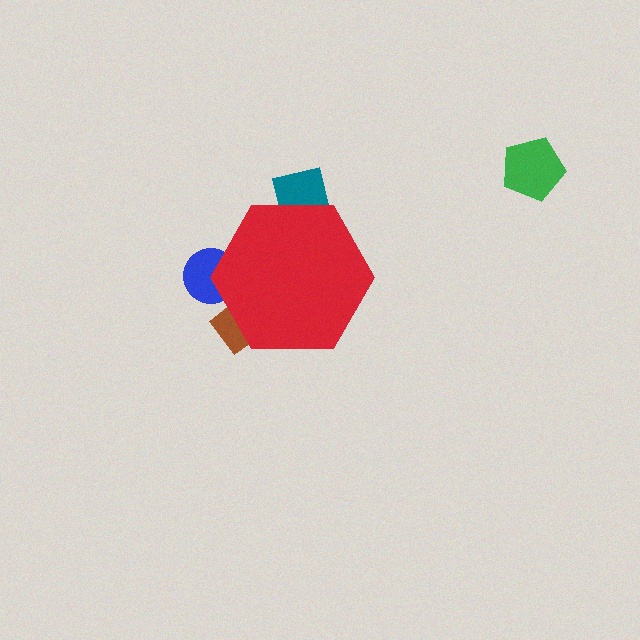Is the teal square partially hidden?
Yes, the teal square is partially hidden behind the red hexagon.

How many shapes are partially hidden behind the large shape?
3 shapes are partially hidden.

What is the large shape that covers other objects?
A red hexagon.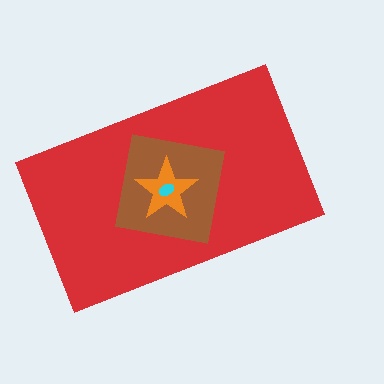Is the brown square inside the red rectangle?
Yes.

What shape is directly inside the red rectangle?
The brown square.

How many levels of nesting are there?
4.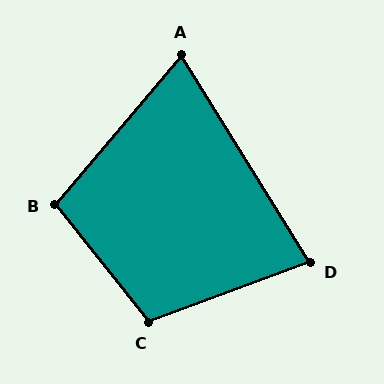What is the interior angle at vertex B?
Approximately 101 degrees (obtuse).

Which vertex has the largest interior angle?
C, at approximately 108 degrees.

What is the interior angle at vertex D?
Approximately 79 degrees (acute).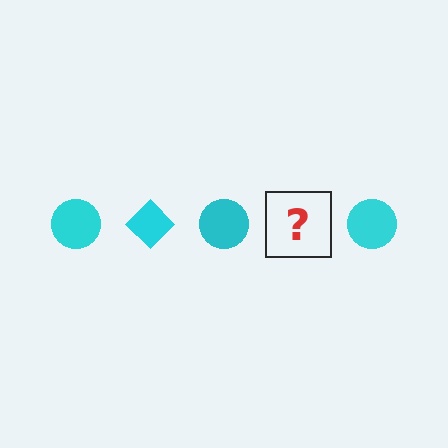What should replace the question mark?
The question mark should be replaced with a cyan diamond.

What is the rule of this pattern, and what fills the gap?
The rule is that the pattern cycles through circle, diamond shapes in cyan. The gap should be filled with a cyan diamond.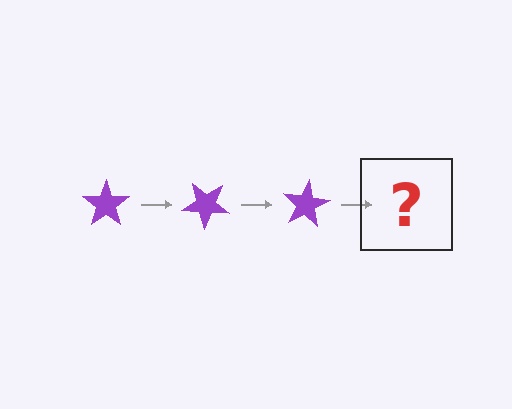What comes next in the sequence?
The next element should be a purple star rotated 120 degrees.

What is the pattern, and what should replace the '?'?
The pattern is that the star rotates 40 degrees each step. The '?' should be a purple star rotated 120 degrees.